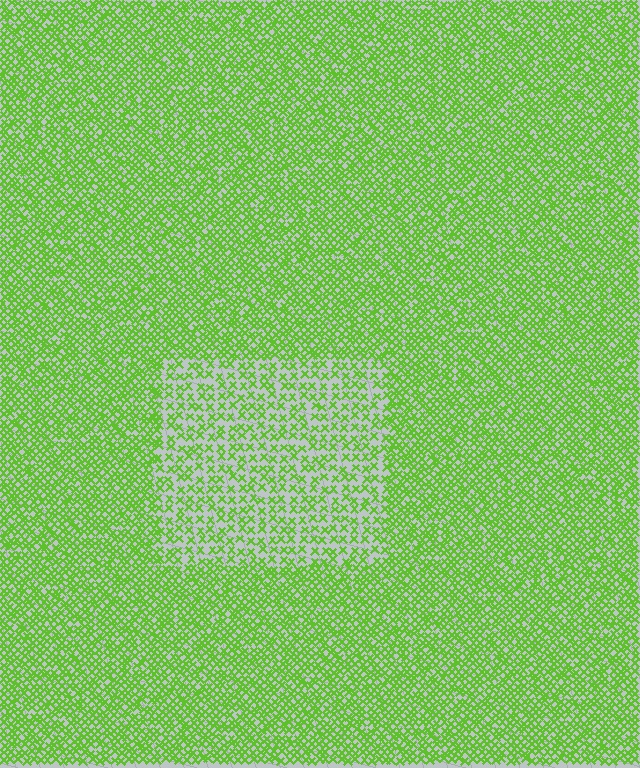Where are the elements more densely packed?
The elements are more densely packed outside the rectangle boundary.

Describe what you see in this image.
The image contains small lime elements arranged at two different densities. A rectangle-shaped region is visible where the elements are less densely packed than the surrounding area.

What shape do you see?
I see a rectangle.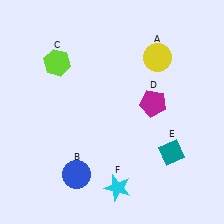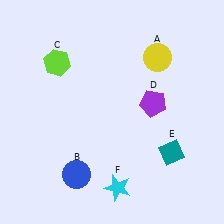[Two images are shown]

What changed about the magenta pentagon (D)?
In Image 1, D is magenta. In Image 2, it changed to purple.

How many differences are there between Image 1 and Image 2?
There is 1 difference between the two images.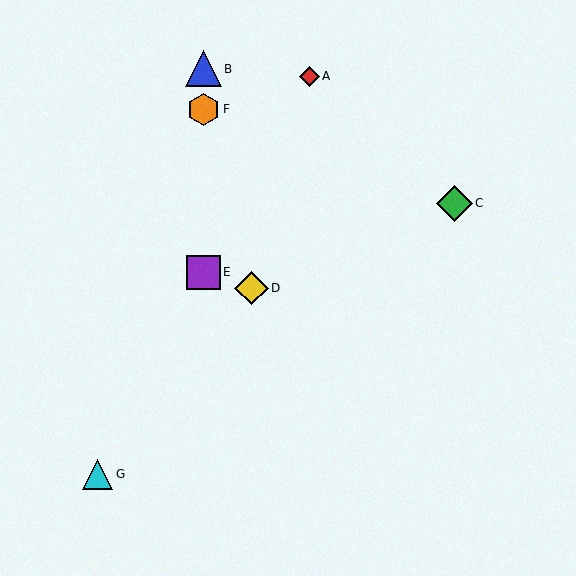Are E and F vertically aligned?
Yes, both are at x≈203.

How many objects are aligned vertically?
3 objects (B, E, F) are aligned vertically.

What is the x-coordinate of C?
Object C is at x≈455.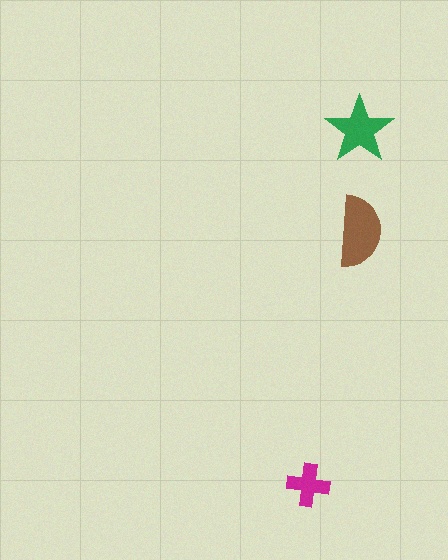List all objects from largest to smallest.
The brown semicircle, the green star, the magenta cross.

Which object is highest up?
The green star is topmost.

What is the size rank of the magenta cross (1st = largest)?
3rd.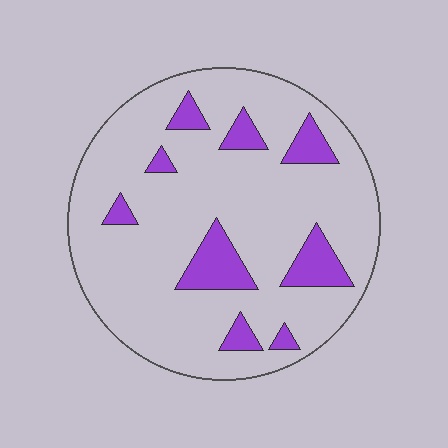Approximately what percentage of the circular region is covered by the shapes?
Approximately 15%.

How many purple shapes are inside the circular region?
9.